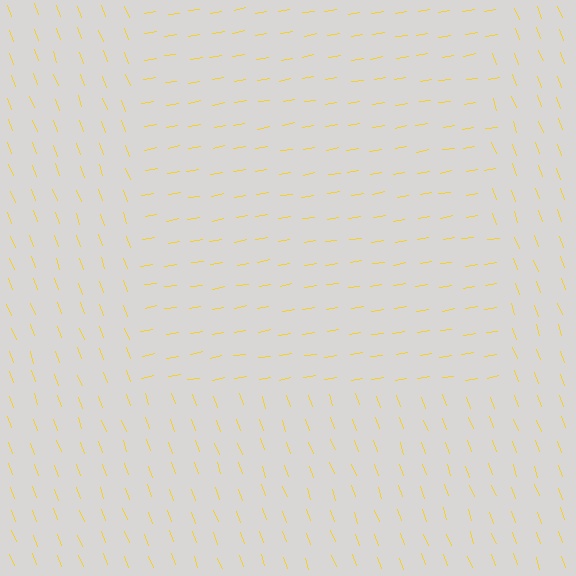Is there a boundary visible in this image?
Yes, there is a texture boundary formed by a change in line orientation.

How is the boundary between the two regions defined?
The boundary is defined purely by a change in line orientation (approximately 80 degrees difference). All lines are the same color and thickness.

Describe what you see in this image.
The image is filled with small yellow line segments. A rectangle region in the image has lines oriented differently from the surrounding lines, creating a visible texture boundary.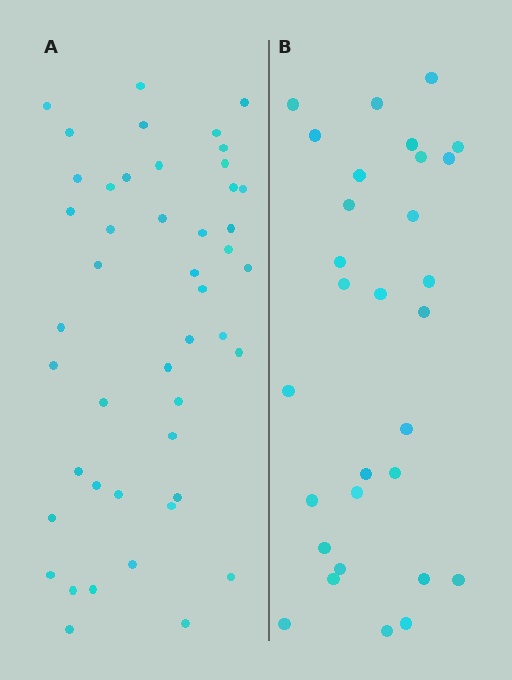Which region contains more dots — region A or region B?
Region A (the left region) has more dots.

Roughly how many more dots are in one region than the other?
Region A has approximately 15 more dots than region B.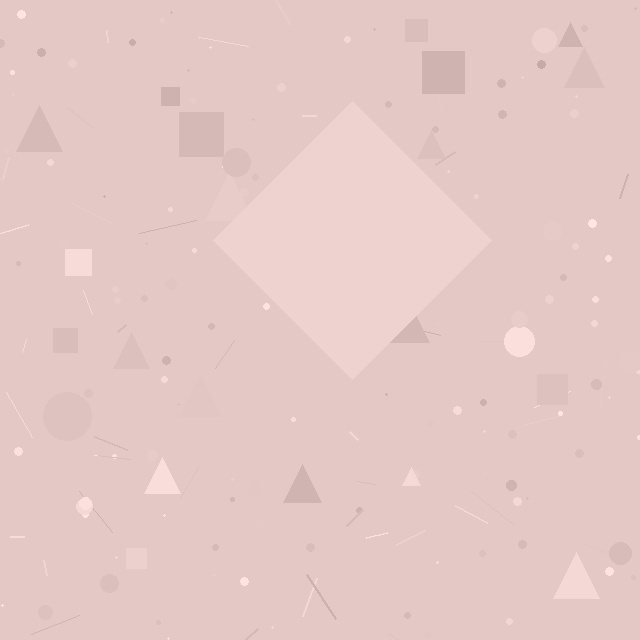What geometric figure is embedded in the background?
A diamond is embedded in the background.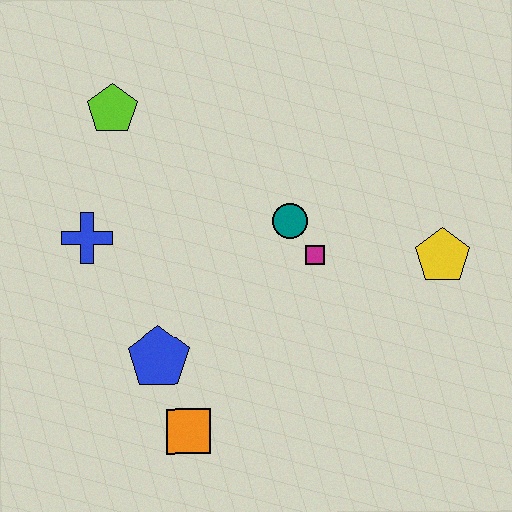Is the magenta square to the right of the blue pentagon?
Yes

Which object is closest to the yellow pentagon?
The magenta square is closest to the yellow pentagon.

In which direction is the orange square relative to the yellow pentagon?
The orange square is to the left of the yellow pentagon.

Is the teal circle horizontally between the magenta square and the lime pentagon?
Yes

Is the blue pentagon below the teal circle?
Yes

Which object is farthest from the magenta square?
The lime pentagon is farthest from the magenta square.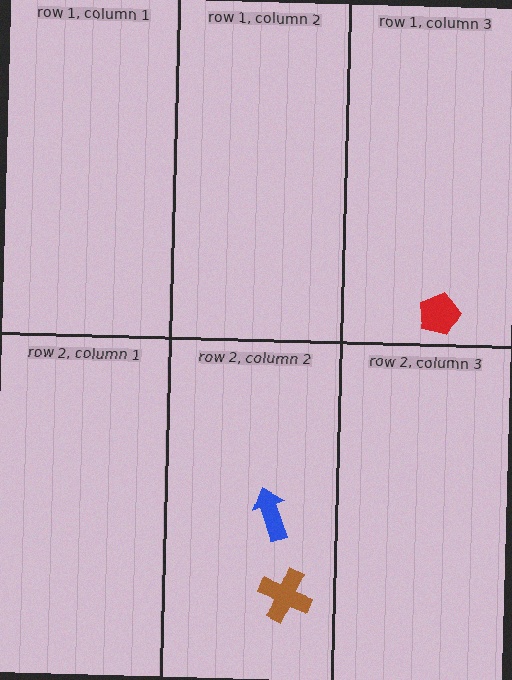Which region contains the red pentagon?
The row 1, column 3 region.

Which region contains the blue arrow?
The row 2, column 2 region.